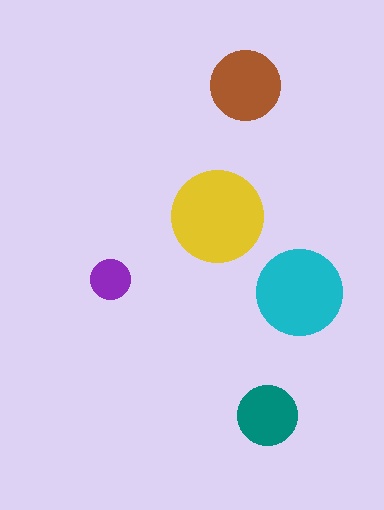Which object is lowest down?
The teal circle is bottommost.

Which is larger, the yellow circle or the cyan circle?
The yellow one.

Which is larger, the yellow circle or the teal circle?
The yellow one.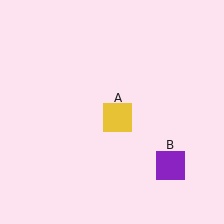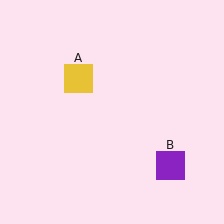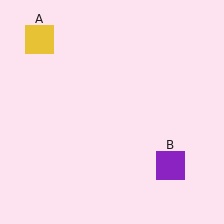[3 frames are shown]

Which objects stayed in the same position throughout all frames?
Purple square (object B) remained stationary.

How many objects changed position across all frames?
1 object changed position: yellow square (object A).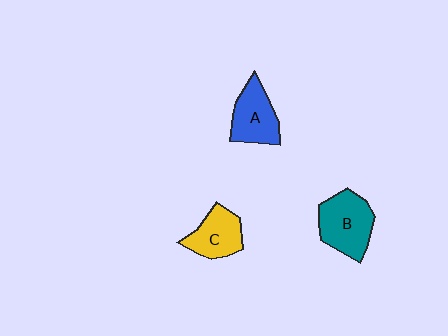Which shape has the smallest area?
Shape C (yellow).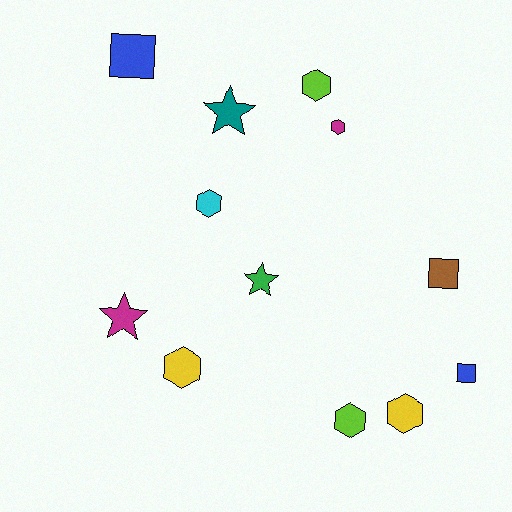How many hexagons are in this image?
There are 6 hexagons.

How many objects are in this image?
There are 12 objects.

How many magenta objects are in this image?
There are 2 magenta objects.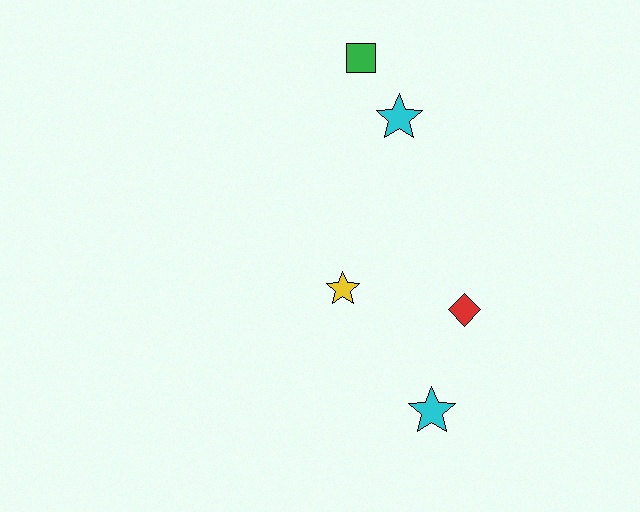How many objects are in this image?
There are 5 objects.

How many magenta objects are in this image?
There are no magenta objects.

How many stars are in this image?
There are 3 stars.